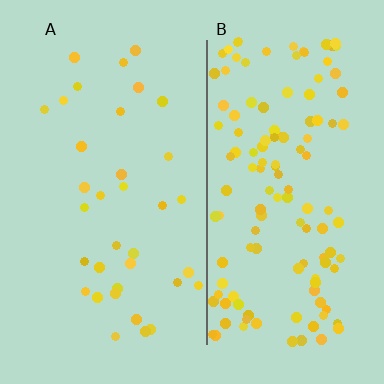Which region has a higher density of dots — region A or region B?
B (the right).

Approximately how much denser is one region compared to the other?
Approximately 3.7× — region B over region A.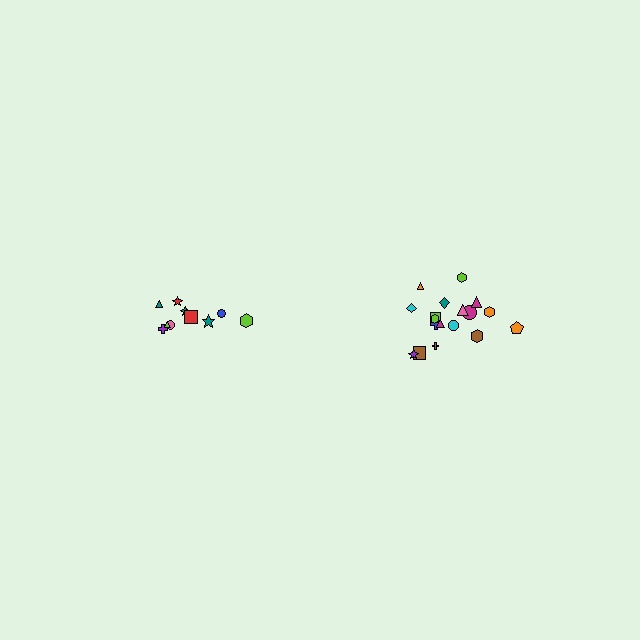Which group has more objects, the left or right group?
The right group.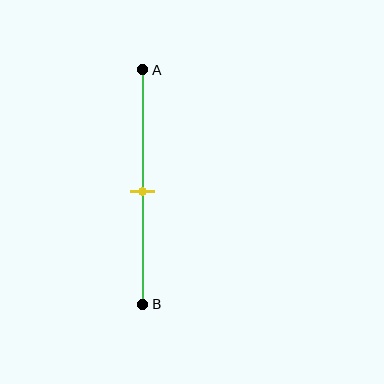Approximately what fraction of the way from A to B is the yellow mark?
The yellow mark is approximately 50% of the way from A to B.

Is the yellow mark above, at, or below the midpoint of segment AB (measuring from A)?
The yellow mark is approximately at the midpoint of segment AB.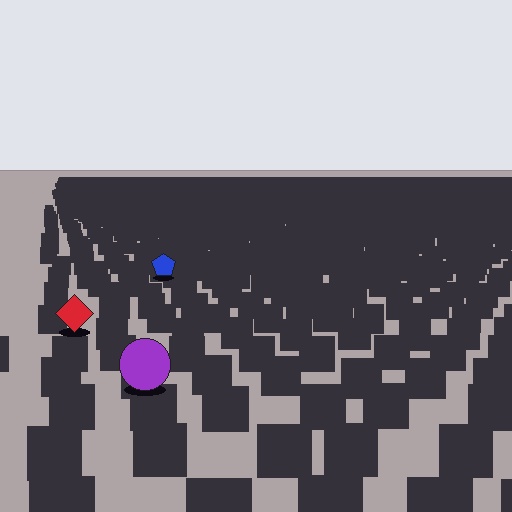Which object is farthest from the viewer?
The blue pentagon is farthest from the viewer. It appears smaller and the ground texture around it is denser.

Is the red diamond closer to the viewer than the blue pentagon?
Yes. The red diamond is closer — you can tell from the texture gradient: the ground texture is coarser near it.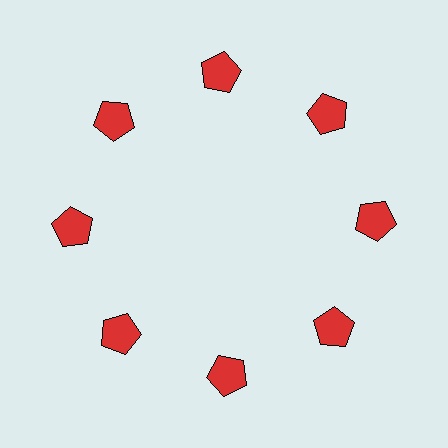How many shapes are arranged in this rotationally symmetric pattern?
There are 8 shapes, arranged in 8 groups of 1.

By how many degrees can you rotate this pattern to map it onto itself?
The pattern maps onto itself every 45 degrees of rotation.